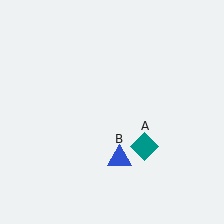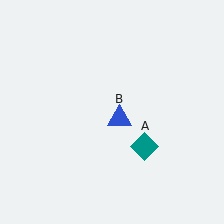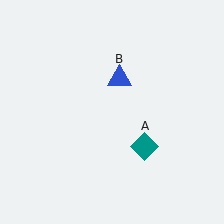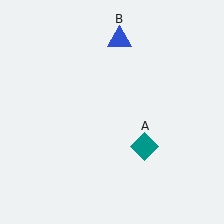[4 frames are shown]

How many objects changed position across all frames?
1 object changed position: blue triangle (object B).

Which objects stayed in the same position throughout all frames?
Teal diamond (object A) remained stationary.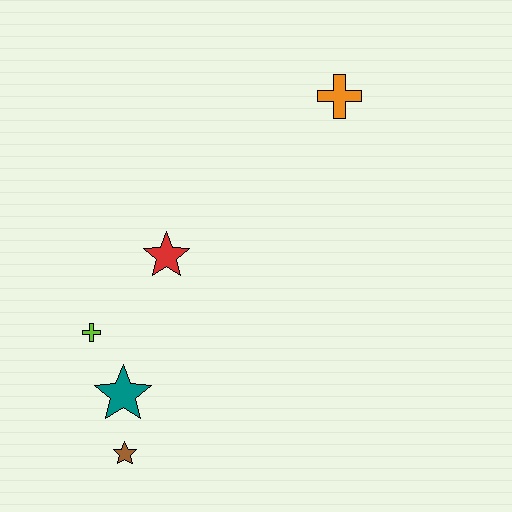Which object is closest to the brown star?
The teal star is closest to the brown star.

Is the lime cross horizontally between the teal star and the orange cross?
No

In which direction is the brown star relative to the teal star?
The brown star is below the teal star.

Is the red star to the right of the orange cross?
No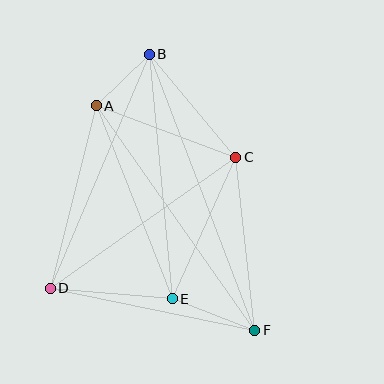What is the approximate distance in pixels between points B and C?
The distance between B and C is approximately 135 pixels.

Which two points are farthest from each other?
Points B and F are farthest from each other.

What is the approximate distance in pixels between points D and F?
The distance between D and F is approximately 208 pixels.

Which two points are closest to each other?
Points A and B are closest to each other.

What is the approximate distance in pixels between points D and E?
The distance between D and E is approximately 122 pixels.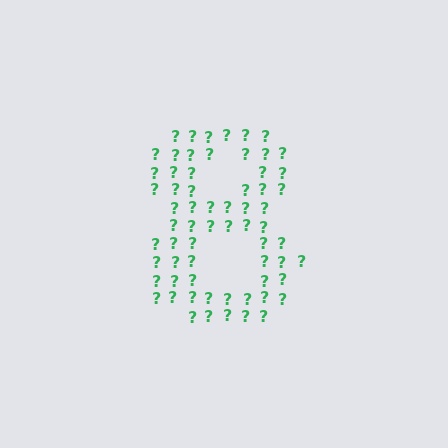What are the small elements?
The small elements are question marks.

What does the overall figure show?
The overall figure shows the digit 8.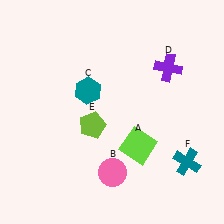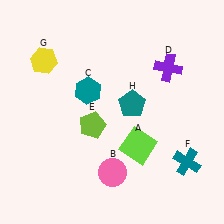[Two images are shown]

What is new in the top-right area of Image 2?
A teal pentagon (H) was added in the top-right area of Image 2.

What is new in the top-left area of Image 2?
A yellow hexagon (G) was added in the top-left area of Image 2.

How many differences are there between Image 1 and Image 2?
There are 2 differences between the two images.